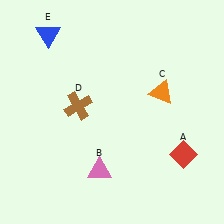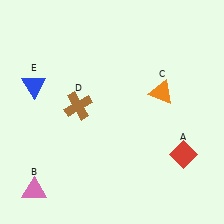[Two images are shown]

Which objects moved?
The objects that moved are: the pink triangle (B), the blue triangle (E).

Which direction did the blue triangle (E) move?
The blue triangle (E) moved down.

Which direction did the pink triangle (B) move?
The pink triangle (B) moved left.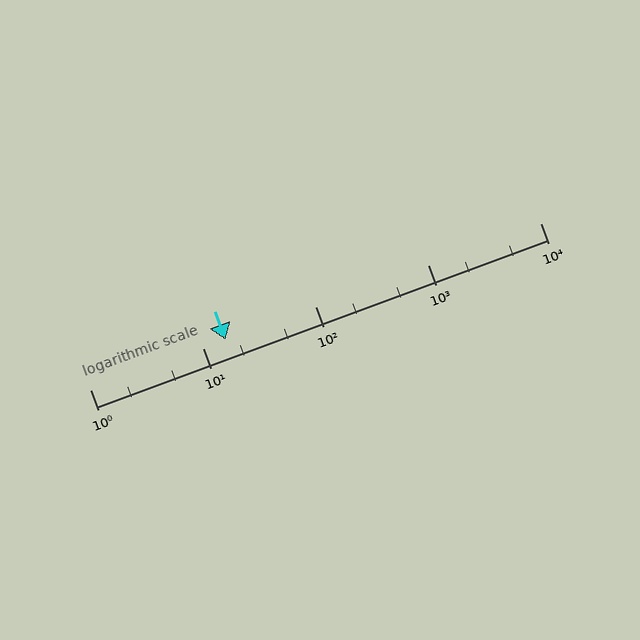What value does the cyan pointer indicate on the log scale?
The pointer indicates approximately 16.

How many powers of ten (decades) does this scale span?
The scale spans 4 decades, from 1 to 10000.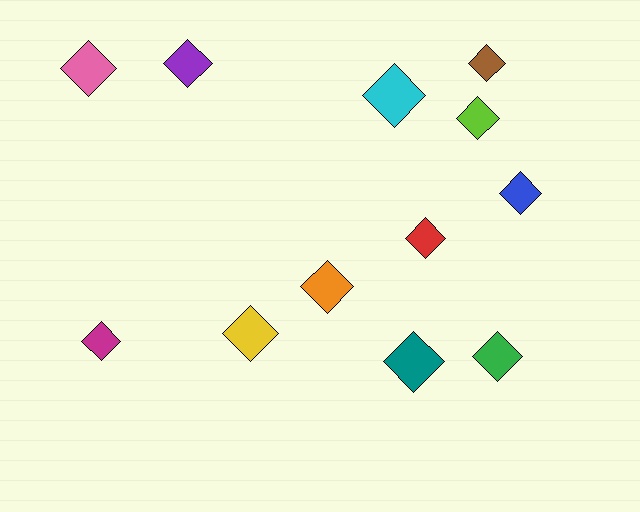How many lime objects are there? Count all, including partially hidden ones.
There is 1 lime object.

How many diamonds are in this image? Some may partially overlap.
There are 12 diamonds.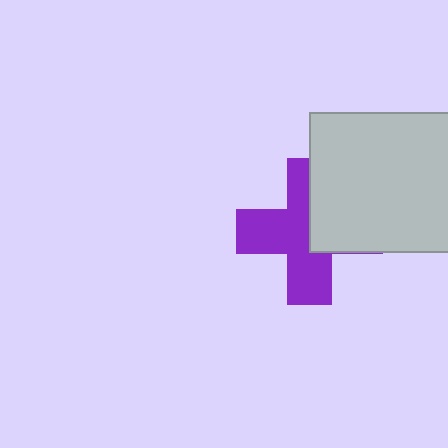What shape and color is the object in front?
The object in front is a light gray square.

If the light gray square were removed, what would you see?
You would see the complete purple cross.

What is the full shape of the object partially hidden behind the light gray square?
The partially hidden object is a purple cross.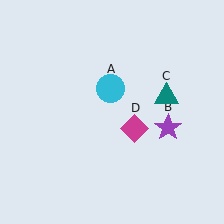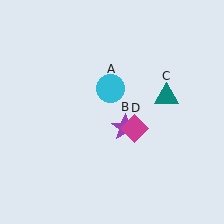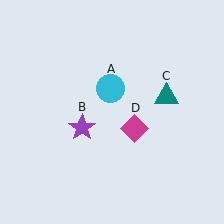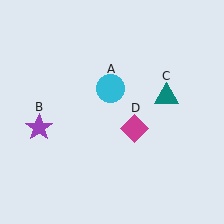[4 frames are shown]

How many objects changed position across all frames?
1 object changed position: purple star (object B).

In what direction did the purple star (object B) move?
The purple star (object B) moved left.